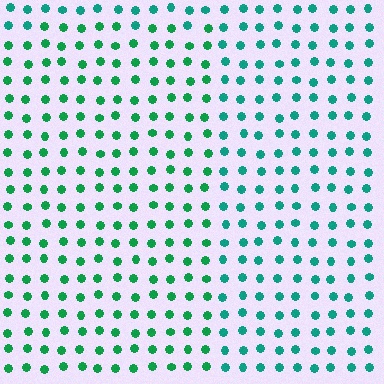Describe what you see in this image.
The image is filled with small teal elements in a uniform arrangement. A rectangle-shaped region is visible where the elements are tinted to a slightly different hue, forming a subtle color boundary.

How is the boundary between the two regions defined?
The boundary is defined purely by a slight shift in hue (about 25 degrees). Spacing, size, and orientation are identical on both sides.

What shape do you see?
I see a rectangle.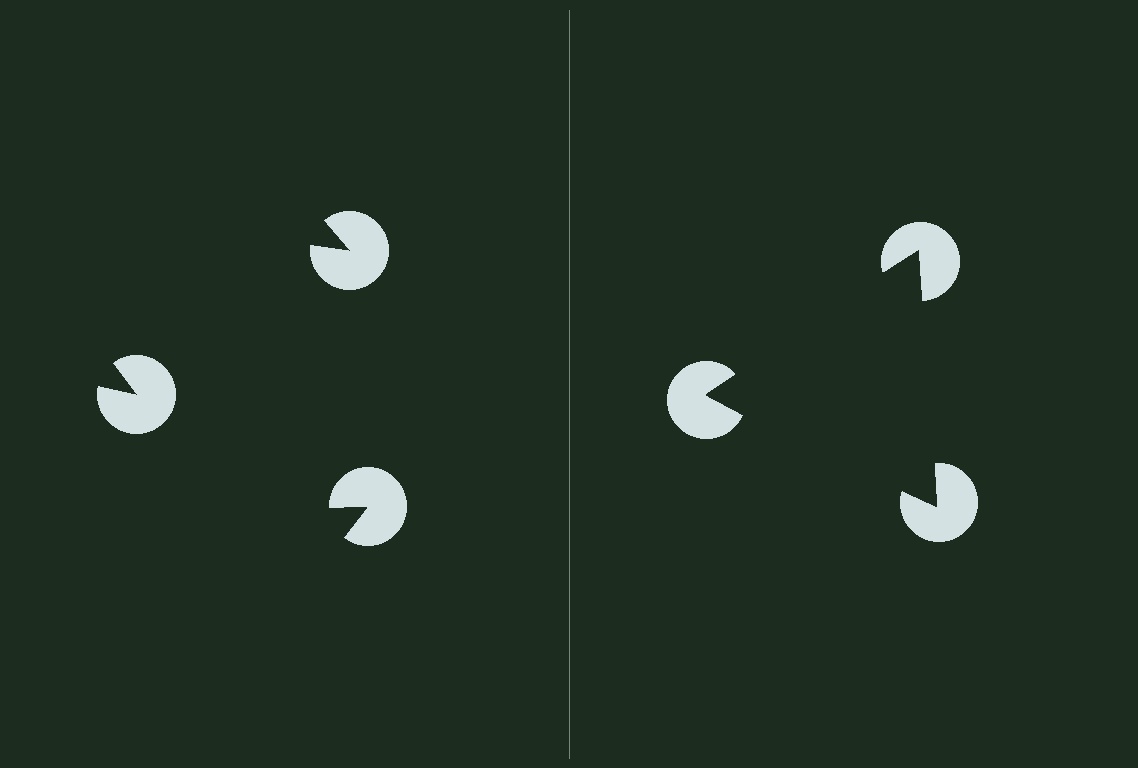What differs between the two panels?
The pac-man discs are positioned identically on both sides; only the wedge orientations differ. On the right they align to a triangle; on the left they are misaligned.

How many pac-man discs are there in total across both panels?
6 — 3 on each side.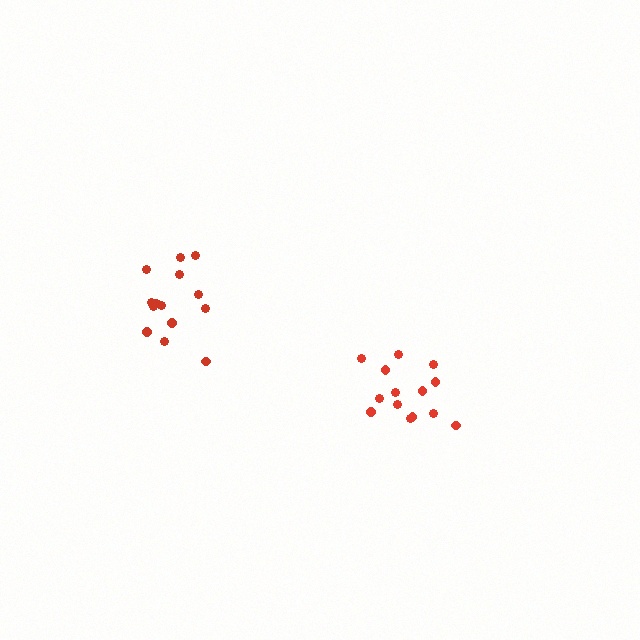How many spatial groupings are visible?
There are 2 spatial groupings.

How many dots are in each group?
Group 1: 14 dots, Group 2: 14 dots (28 total).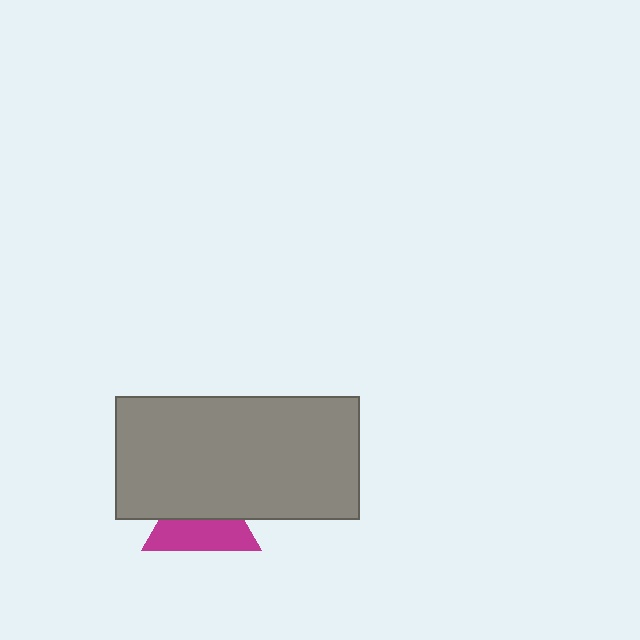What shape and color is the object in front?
The object in front is a gray rectangle.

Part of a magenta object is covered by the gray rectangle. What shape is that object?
It is a triangle.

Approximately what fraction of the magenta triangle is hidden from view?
Roughly 49% of the magenta triangle is hidden behind the gray rectangle.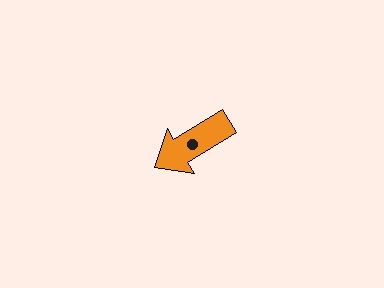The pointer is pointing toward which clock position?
Roughly 8 o'clock.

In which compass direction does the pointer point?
Southwest.